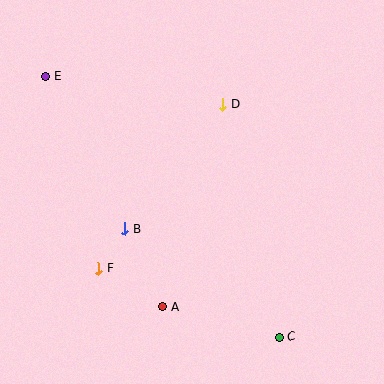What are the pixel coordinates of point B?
Point B is at (125, 229).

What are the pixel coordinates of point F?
Point F is at (98, 269).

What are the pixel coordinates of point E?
Point E is at (46, 76).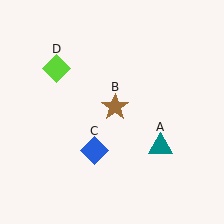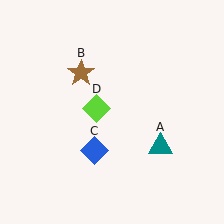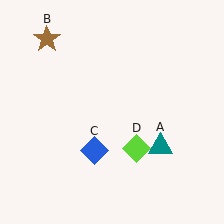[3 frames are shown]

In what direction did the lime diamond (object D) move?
The lime diamond (object D) moved down and to the right.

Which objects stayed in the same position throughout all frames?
Teal triangle (object A) and blue diamond (object C) remained stationary.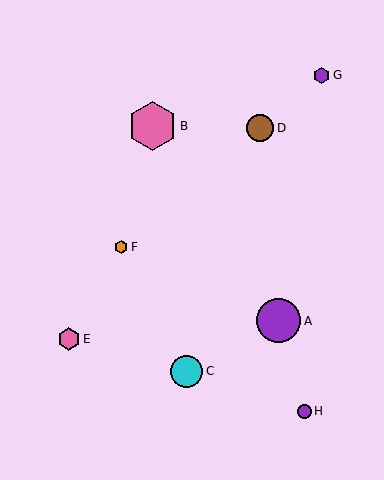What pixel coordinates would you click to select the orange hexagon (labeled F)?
Click at (121, 247) to select the orange hexagon F.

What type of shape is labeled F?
Shape F is an orange hexagon.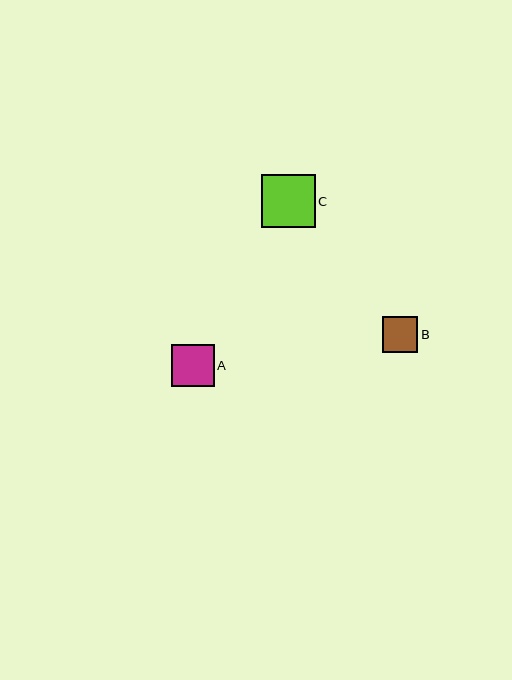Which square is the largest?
Square C is the largest with a size of approximately 53 pixels.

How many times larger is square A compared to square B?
Square A is approximately 1.2 times the size of square B.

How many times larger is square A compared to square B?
Square A is approximately 1.2 times the size of square B.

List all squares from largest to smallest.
From largest to smallest: C, A, B.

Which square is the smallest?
Square B is the smallest with a size of approximately 35 pixels.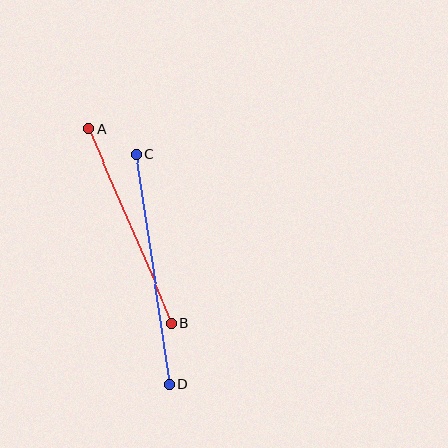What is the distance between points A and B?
The distance is approximately 211 pixels.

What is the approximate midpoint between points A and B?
The midpoint is at approximately (130, 226) pixels.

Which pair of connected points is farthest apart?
Points C and D are farthest apart.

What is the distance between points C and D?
The distance is approximately 232 pixels.